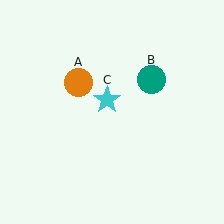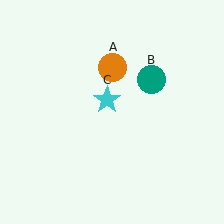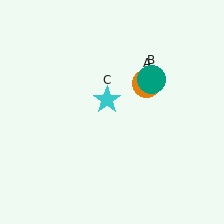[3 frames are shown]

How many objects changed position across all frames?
1 object changed position: orange circle (object A).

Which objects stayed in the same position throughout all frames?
Teal circle (object B) and cyan star (object C) remained stationary.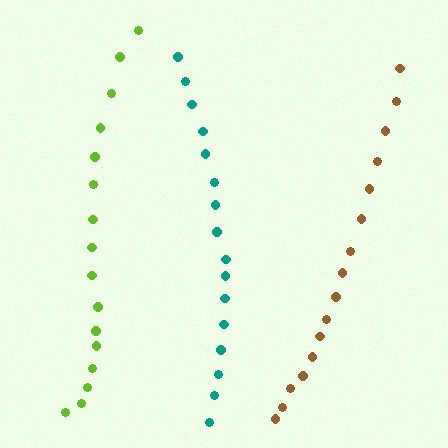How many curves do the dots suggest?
There are 3 distinct paths.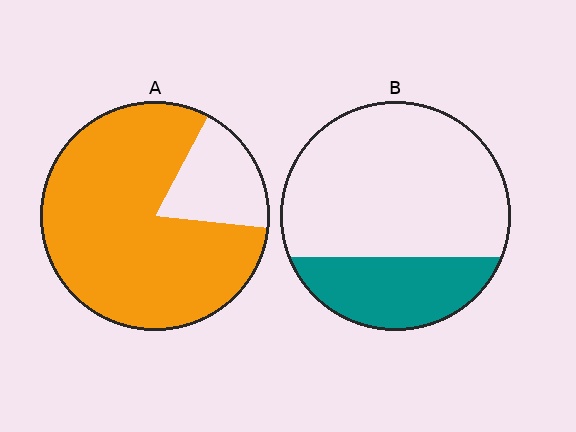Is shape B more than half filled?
No.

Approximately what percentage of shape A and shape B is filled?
A is approximately 80% and B is approximately 30%.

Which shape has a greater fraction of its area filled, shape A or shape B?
Shape A.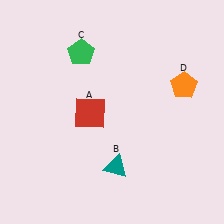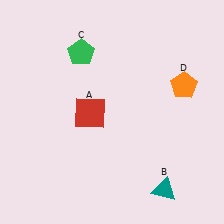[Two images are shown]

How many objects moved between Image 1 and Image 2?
1 object moved between the two images.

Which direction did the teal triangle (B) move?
The teal triangle (B) moved right.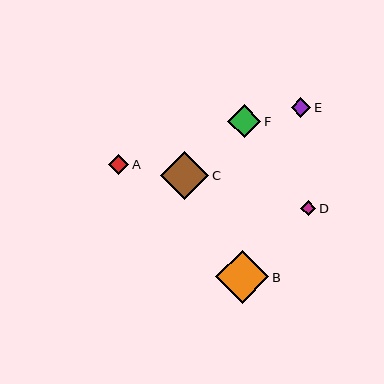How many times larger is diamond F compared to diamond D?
Diamond F is approximately 2.2 times the size of diamond D.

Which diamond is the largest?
Diamond B is the largest with a size of approximately 53 pixels.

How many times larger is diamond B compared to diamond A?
Diamond B is approximately 2.6 times the size of diamond A.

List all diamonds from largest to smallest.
From largest to smallest: B, C, F, A, E, D.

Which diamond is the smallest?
Diamond D is the smallest with a size of approximately 15 pixels.